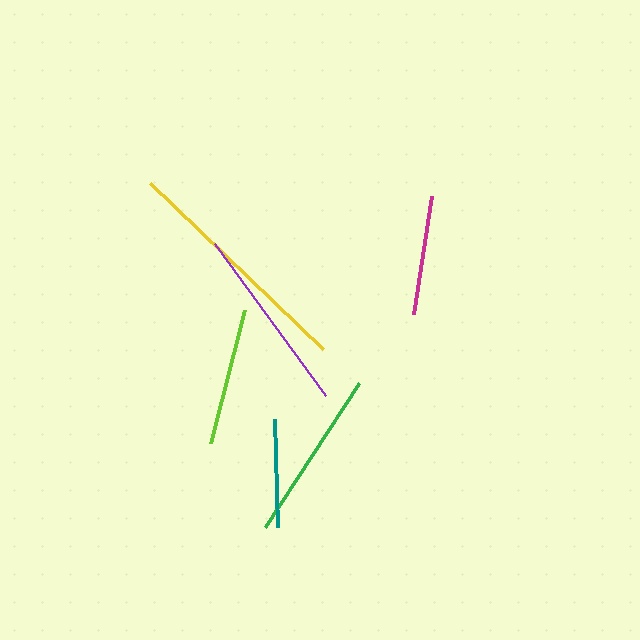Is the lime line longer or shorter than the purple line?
The purple line is longer than the lime line.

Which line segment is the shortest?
The teal line is the shortest at approximately 109 pixels.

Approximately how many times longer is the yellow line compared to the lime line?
The yellow line is approximately 1.7 times the length of the lime line.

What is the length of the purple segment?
The purple segment is approximately 188 pixels long.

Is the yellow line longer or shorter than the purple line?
The yellow line is longer than the purple line.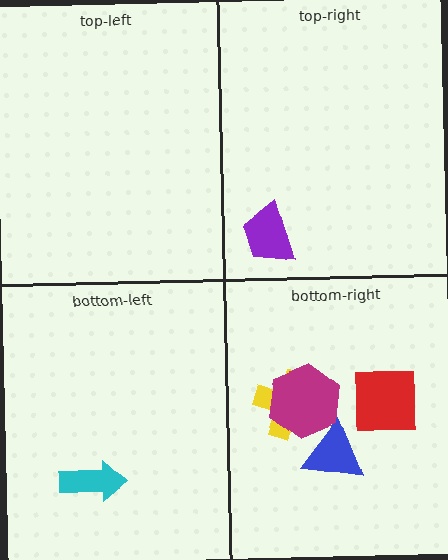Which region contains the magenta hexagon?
The bottom-right region.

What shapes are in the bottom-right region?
The blue triangle, the red square, the yellow cross, the magenta hexagon.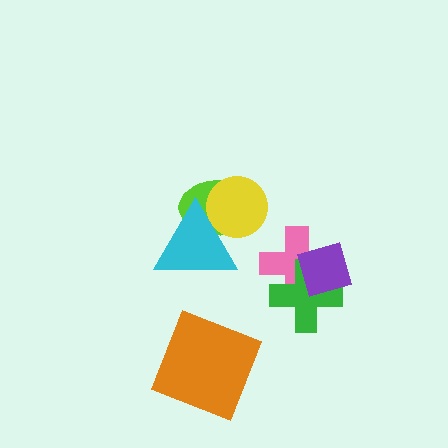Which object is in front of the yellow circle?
The cyan triangle is in front of the yellow circle.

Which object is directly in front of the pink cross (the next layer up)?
The green cross is directly in front of the pink cross.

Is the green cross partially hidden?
Yes, it is partially covered by another shape.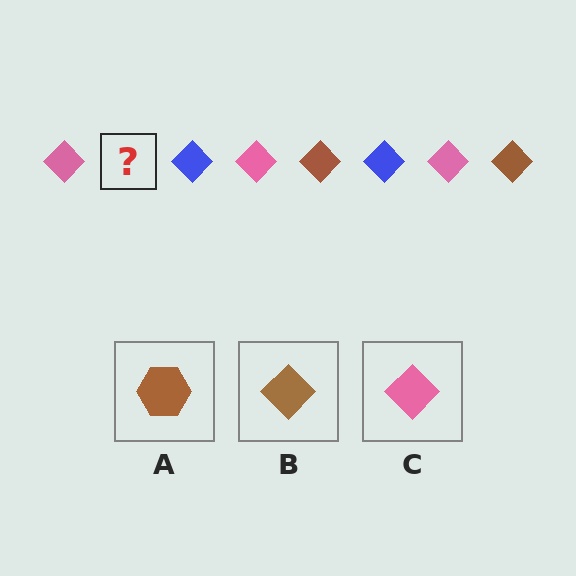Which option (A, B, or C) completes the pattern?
B.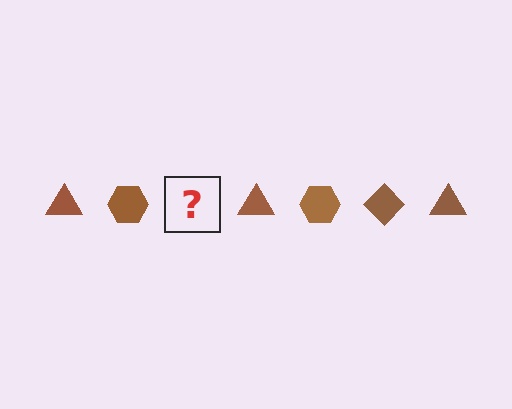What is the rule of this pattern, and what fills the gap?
The rule is that the pattern cycles through triangle, hexagon, diamond shapes in brown. The gap should be filled with a brown diamond.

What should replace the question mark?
The question mark should be replaced with a brown diamond.